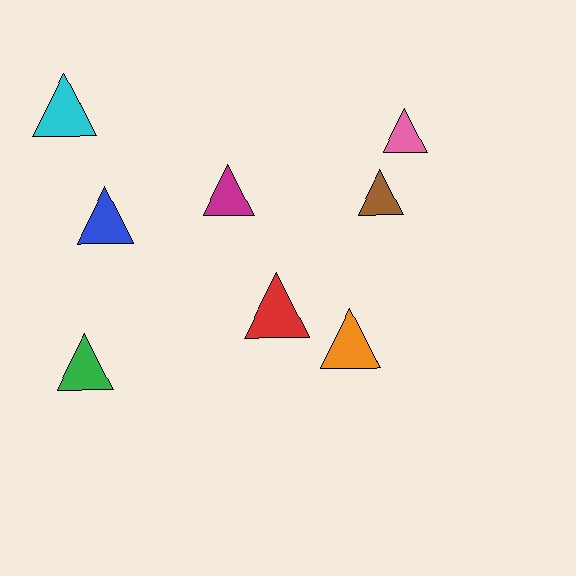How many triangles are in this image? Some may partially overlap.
There are 8 triangles.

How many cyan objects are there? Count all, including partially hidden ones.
There is 1 cyan object.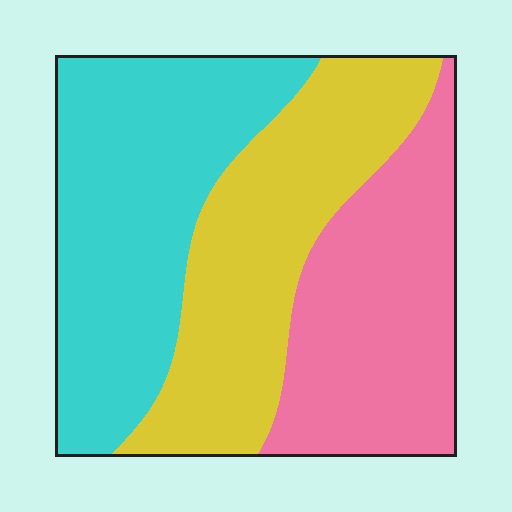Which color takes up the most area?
Cyan, at roughly 35%.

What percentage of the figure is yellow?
Yellow covers 32% of the figure.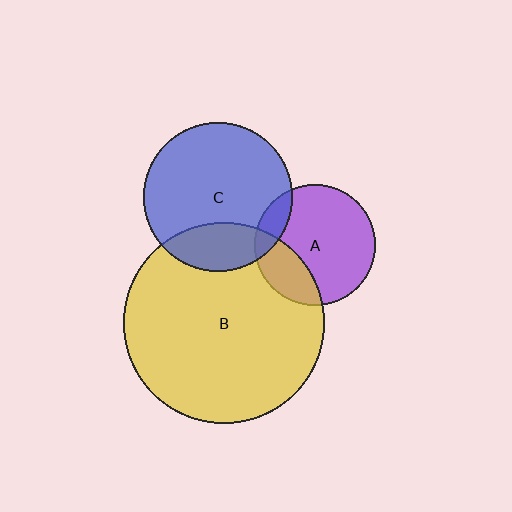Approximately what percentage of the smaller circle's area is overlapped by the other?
Approximately 15%.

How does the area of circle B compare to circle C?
Approximately 1.8 times.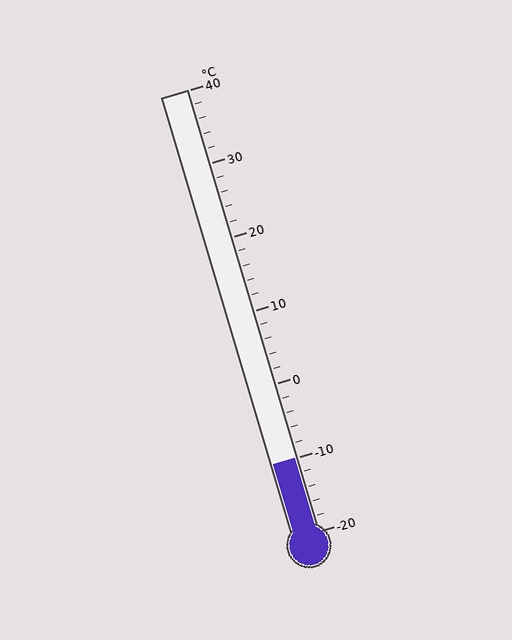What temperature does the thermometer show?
The thermometer shows approximately -10°C.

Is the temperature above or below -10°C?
The temperature is at -10°C.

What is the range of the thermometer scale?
The thermometer scale ranges from -20°C to 40°C.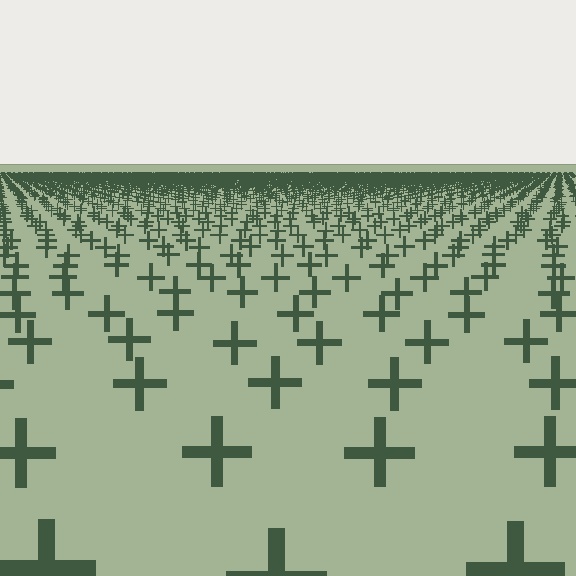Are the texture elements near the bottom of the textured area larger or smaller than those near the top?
Larger. Near the bottom, elements are closer to the viewer and appear at a bigger on-screen size.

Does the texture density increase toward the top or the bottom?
Density increases toward the top.